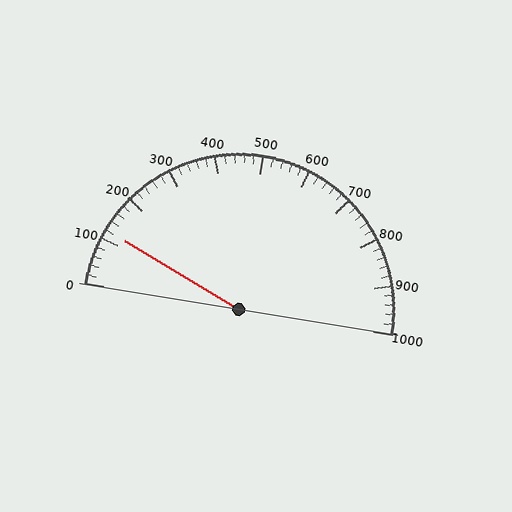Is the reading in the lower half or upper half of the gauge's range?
The reading is in the lower half of the range (0 to 1000).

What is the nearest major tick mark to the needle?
The nearest major tick mark is 100.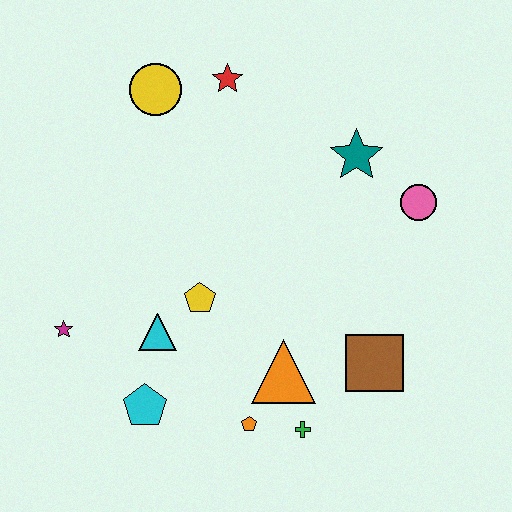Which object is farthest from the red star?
The green cross is farthest from the red star.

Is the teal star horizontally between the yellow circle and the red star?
No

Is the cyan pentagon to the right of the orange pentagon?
No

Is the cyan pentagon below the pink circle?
Yes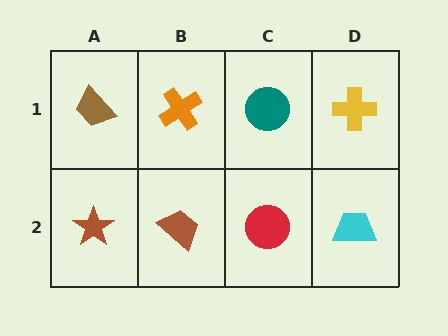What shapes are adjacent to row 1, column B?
A brown trapezoid (row 2, column B), a brown trapezoid (row 1, column A), a teal circle (row 1, column C).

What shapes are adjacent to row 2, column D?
A yellow cross (row 1, column D), a red circle (row 2, column C).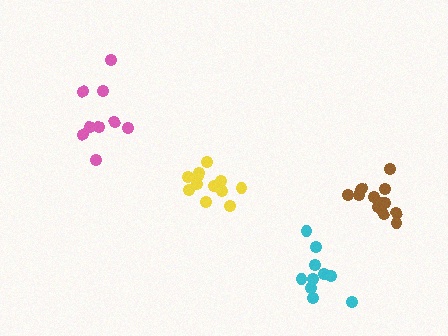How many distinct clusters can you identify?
There are 4 distinct clusters.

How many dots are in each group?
Group 1: 12 dots, Group 2: 9 dots, Group 3: 10 dots, Group 4: 13 dots (44 total).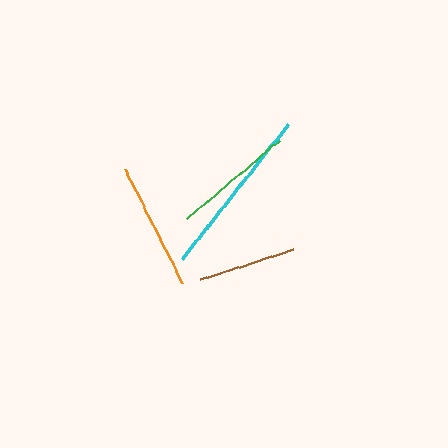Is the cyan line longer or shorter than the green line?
The cyan line is longer than the green line.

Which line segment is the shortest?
The brown line is the shortest at approximately 98 pixels.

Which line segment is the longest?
The cyan line is the longest at approximately 172 pixels.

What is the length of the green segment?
The green segment is approximately 121 pixels long.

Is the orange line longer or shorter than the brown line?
The orange line is longer than the brown line.